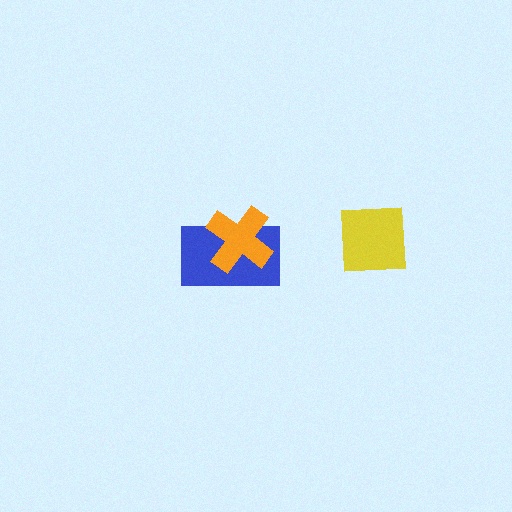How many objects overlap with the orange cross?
1 object overlaps with the orange cross.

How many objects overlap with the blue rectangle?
1 object overlaps with the blue rectangle.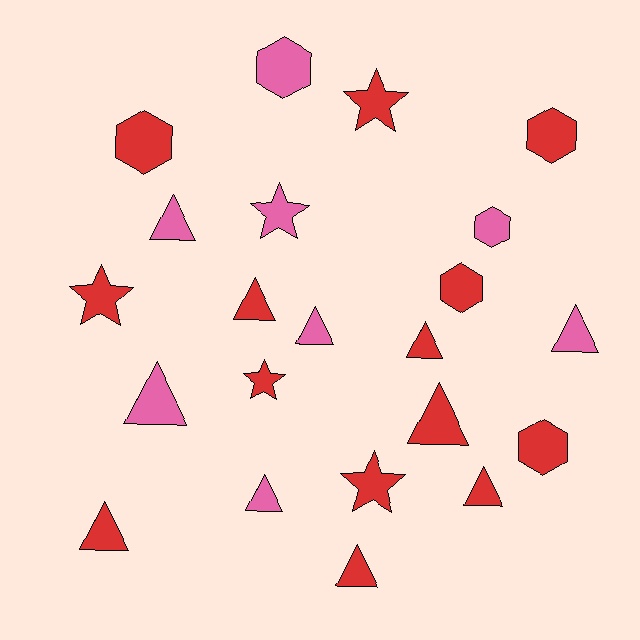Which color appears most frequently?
Red, with 14 objects.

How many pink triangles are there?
There are 5 pink triangles.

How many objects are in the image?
There are 22 objects.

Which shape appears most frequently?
Triangle, with 11 objects.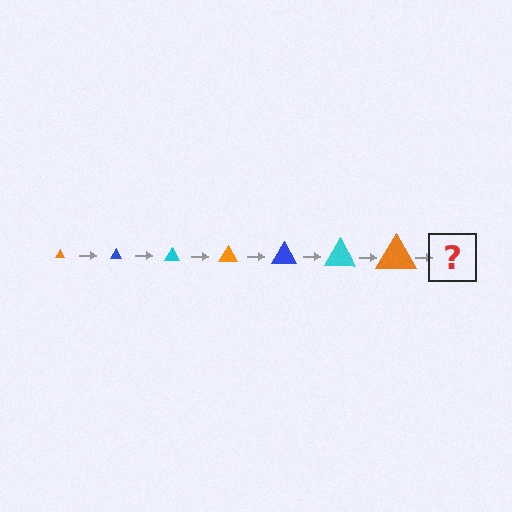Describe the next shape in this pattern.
It should be a blue triangle, larger than the previous one.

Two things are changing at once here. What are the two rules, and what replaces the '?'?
The two rules are that the triangle grows larger each step and the color cycles through orange, blue, and cyan. The '?' should be a blue triangle, larger than the previous one.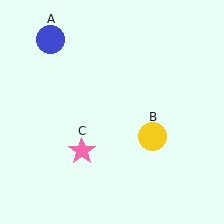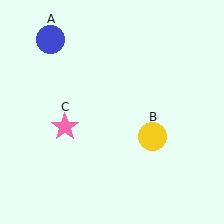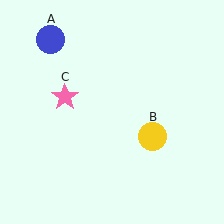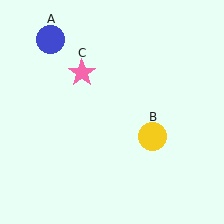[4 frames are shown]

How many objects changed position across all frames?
1 object changed position: pink star (object C).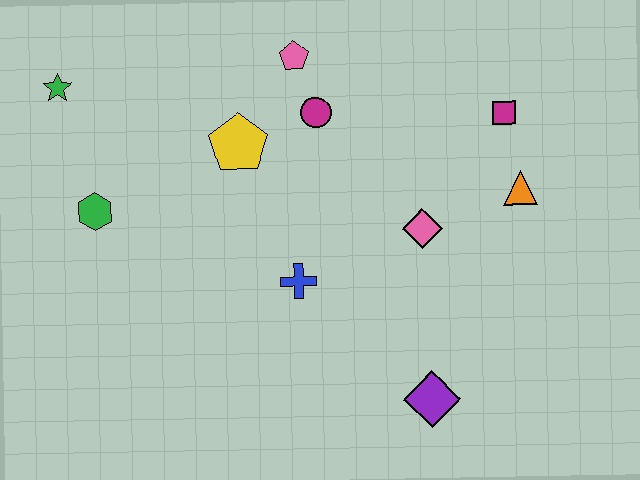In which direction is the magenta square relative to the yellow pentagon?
The magenta square is to the right of the yellow pentagon.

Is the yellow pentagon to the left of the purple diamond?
Yes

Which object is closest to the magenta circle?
The pink pentagon is closest to the magenta circle.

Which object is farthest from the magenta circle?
The purple diamond is farthest from the magenta circle.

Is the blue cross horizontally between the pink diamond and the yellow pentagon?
Yes